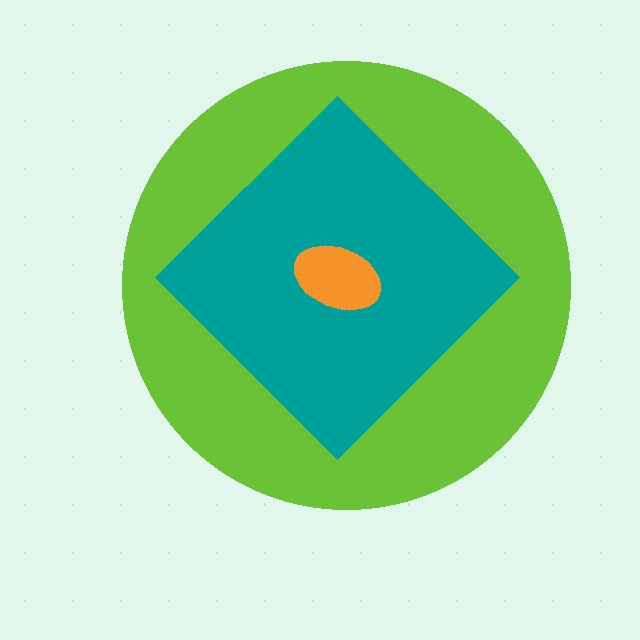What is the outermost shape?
The lime circle.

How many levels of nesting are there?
3.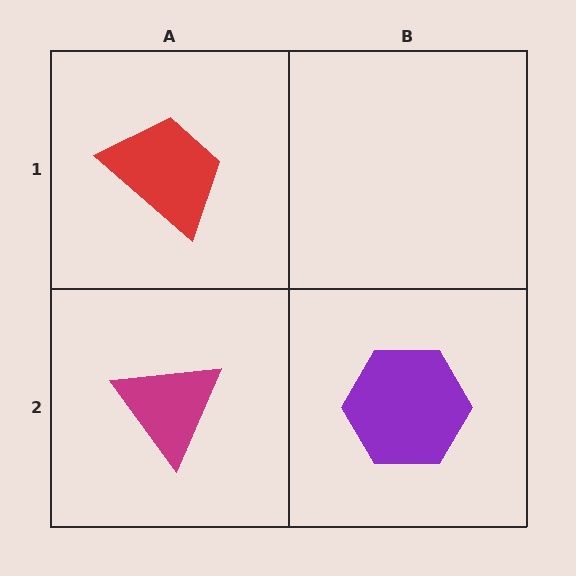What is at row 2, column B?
A purple hexagon.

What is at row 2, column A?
A magenta triangle.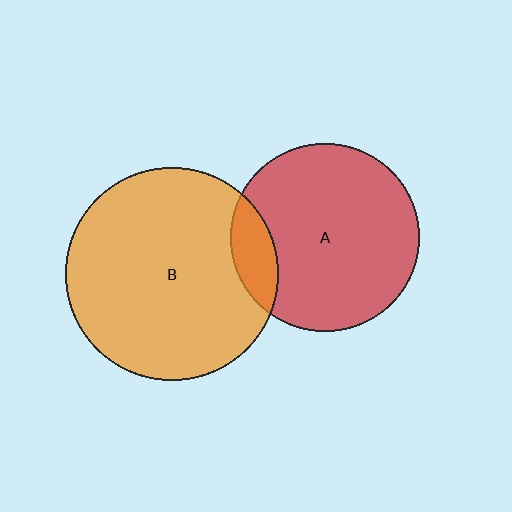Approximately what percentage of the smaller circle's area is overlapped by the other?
Approximately 15%.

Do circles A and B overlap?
Yes.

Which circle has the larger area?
Circle B (orange).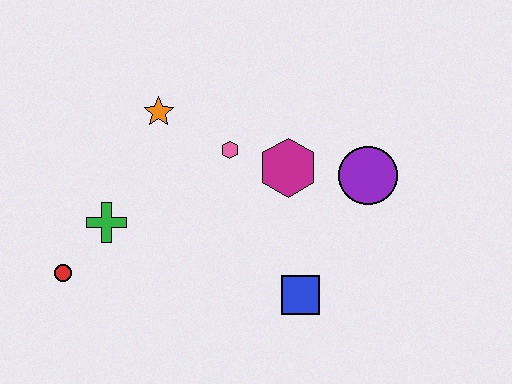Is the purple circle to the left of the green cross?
No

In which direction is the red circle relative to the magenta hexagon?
The red circle is to the left of the magenta hexagon.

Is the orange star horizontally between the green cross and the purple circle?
Yes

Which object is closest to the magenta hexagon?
The pink hexagon is closest to the magenta hexagon.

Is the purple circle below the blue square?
No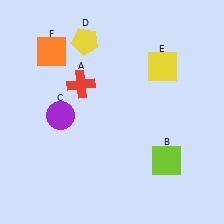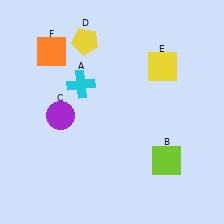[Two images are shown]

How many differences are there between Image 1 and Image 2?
There is 1 difference between the two images.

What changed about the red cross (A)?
In Image 1, A is red. In Image 2, it changed to cyan.